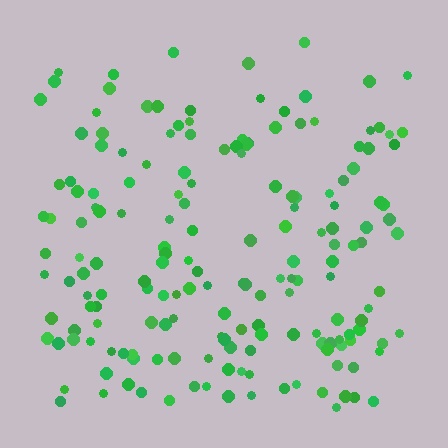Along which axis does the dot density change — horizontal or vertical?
Vertical.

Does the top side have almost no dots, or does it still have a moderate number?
Still a moderate number, just noticeably fewer than the bottom.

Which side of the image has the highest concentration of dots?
The bottom.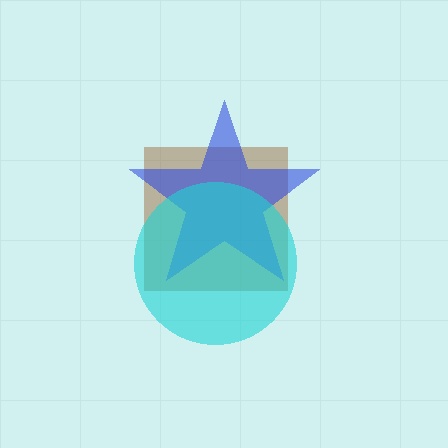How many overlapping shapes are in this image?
There are 3 overlapping shapes in the image.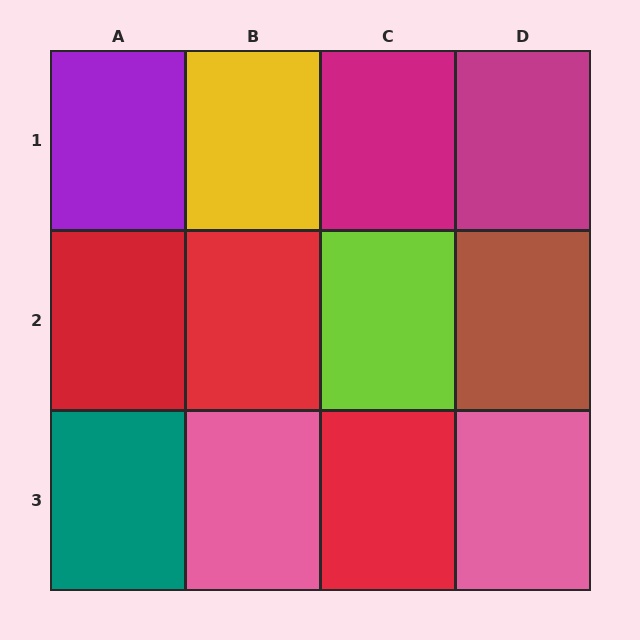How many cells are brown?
1 cell is brown.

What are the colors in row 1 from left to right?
Purple, yellow, magenta, magenta.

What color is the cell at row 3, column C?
Red.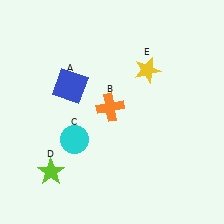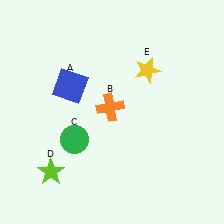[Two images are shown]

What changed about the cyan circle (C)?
In Image 1, C is cyan. In Image 2, it changed to green.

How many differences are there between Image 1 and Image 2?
There is 1 difference between the two images.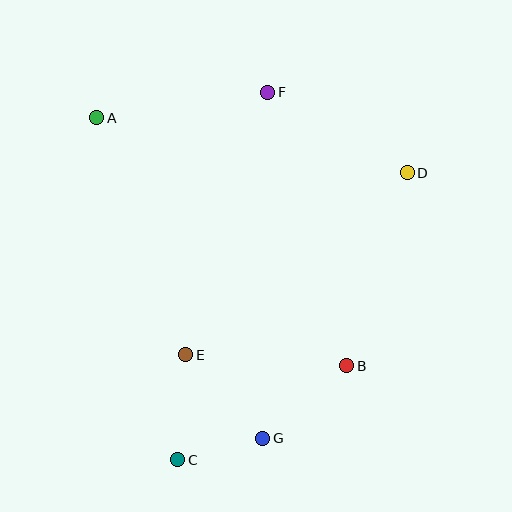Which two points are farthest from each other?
Points C and F are farthest from each other.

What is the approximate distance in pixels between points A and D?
The distance between A and D is approximately 315 pixels.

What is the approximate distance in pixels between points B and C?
The distance between B and C is approximately 193 pixels.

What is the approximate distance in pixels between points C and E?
The distance between C and E is approximately 105 pixels.